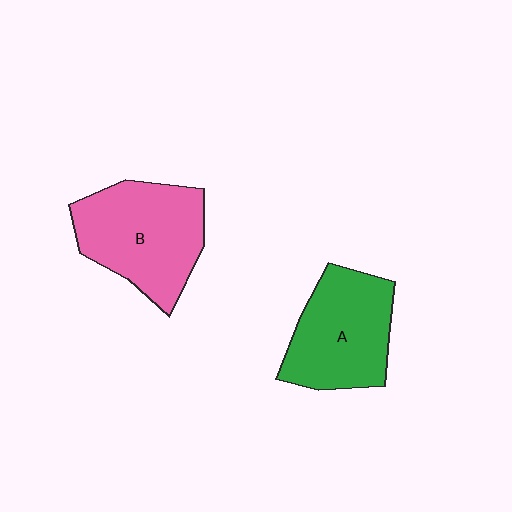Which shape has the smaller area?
Shape A (green).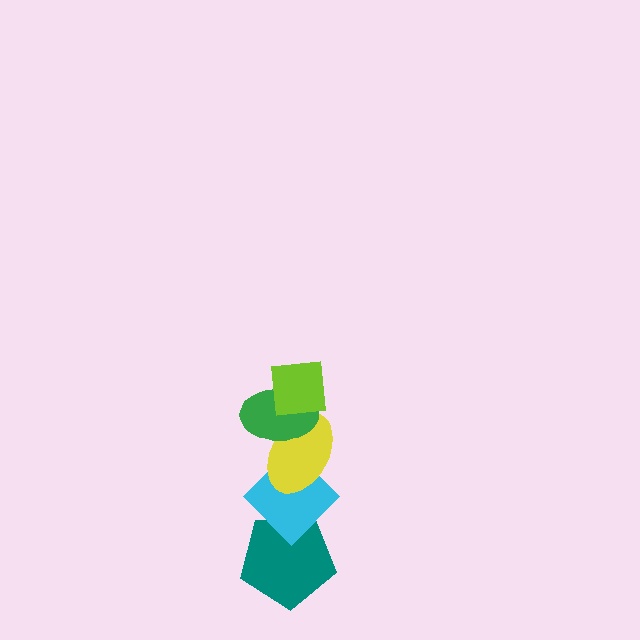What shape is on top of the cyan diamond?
The yellow ellipse is on top of the cyan diamond.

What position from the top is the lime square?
The lime square is 1st from the top.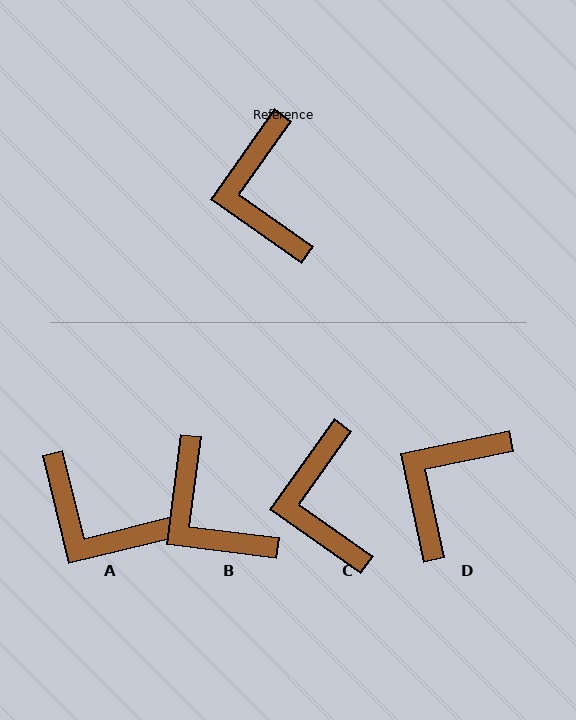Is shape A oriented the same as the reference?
No, it is off by about 49 degrees.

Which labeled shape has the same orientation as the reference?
C.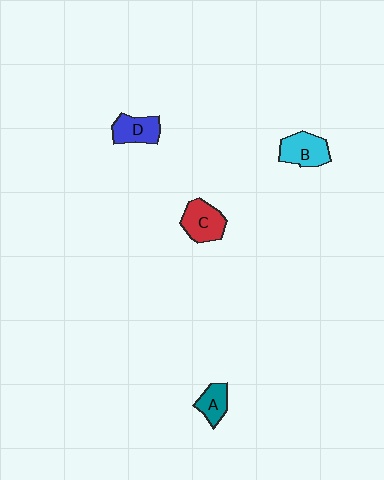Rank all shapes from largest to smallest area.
From largest to smallest: C (red), B (cyan), D (blue), A (teal).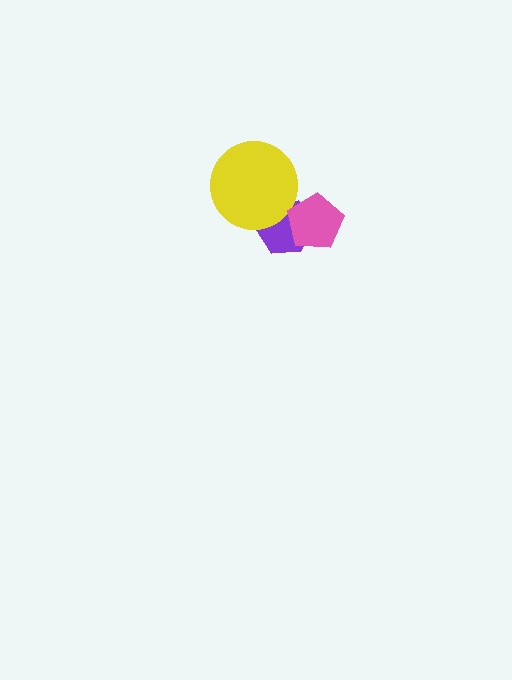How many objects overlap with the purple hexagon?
2 objects overlap with the purple hexagon.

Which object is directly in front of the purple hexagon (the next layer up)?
The yellow circle is directly in front of the purple hexagon.